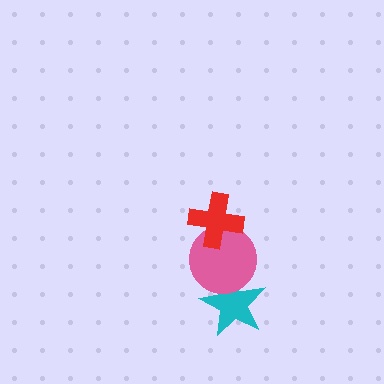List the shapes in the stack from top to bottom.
From top to bottom: the red cross, the pink circle, the cyan star.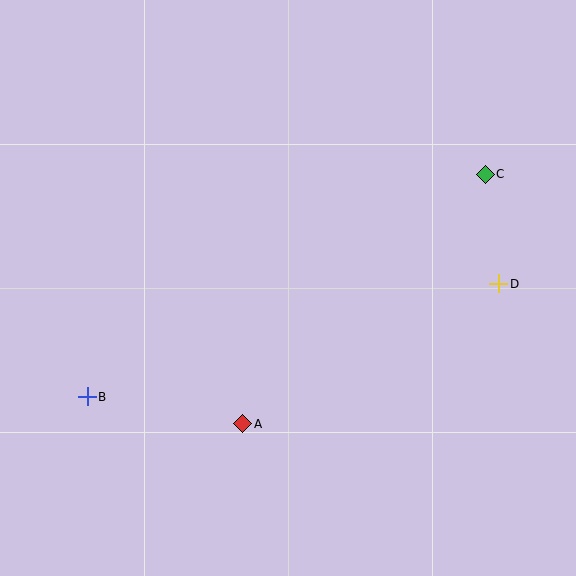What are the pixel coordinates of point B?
Point B is at (87, 397).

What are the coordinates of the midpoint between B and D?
The midpoint between B and D is at (293, 340).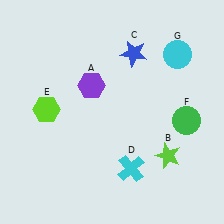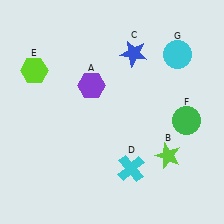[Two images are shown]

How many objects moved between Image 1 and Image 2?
1 object moved between the two images.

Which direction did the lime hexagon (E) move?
The lime hexagon (E) moved up.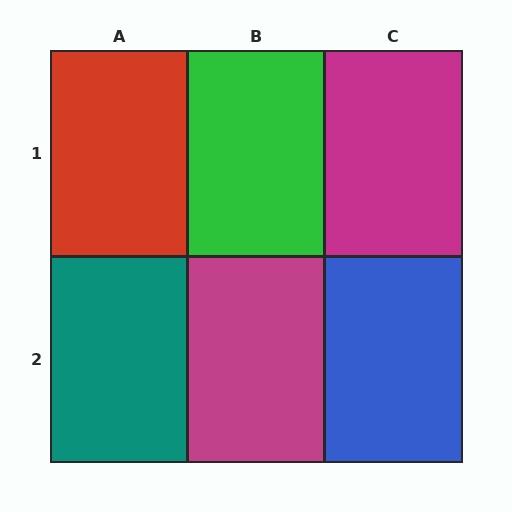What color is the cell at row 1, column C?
Magenta.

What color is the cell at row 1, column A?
Red.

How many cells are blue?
1 cell is blue.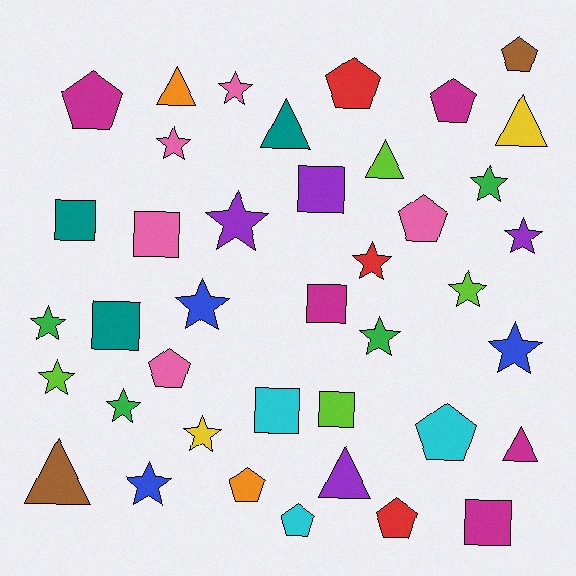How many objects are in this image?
There are 40 objects.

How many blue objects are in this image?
There are 3 blue objects.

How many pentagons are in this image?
There are 10 pentagons.